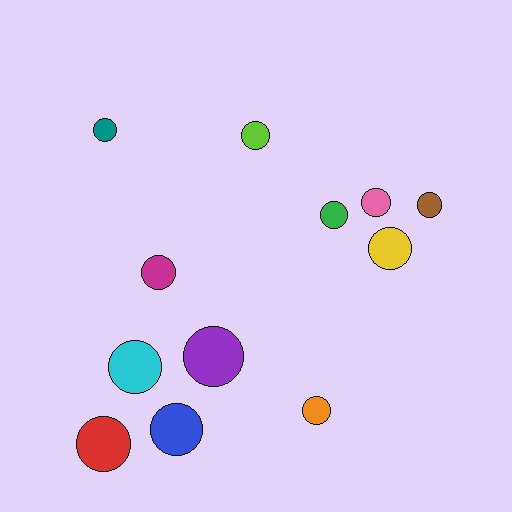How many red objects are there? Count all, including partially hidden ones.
There is 1 red object.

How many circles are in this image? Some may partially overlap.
There are 12 circles.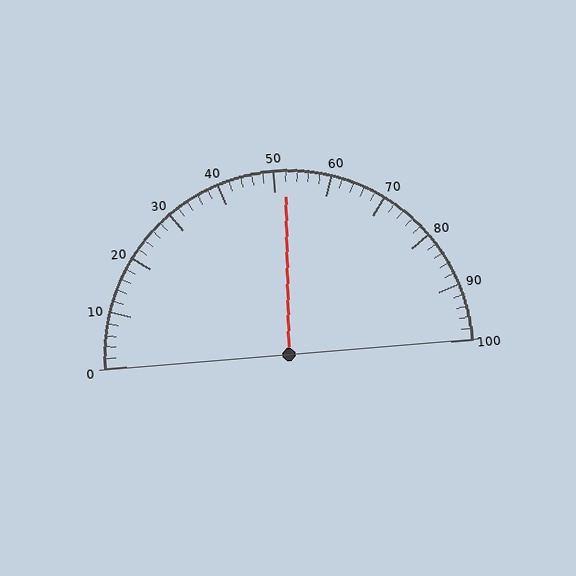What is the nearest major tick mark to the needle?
The nearest major tick mark is 50.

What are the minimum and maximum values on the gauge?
The gauge ranges from 0 to 100.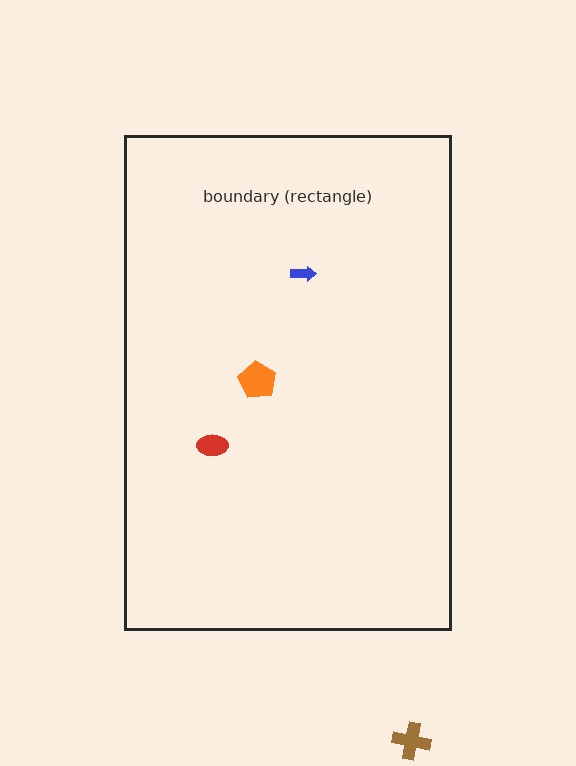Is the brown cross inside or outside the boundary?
Outside.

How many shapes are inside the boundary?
3 inside, 1 outside.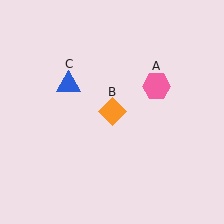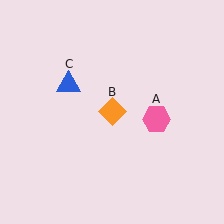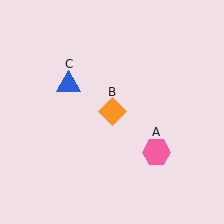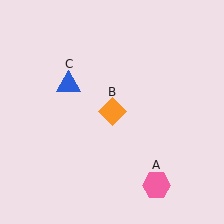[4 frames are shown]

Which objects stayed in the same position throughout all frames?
Orange diamond (object B) and blue triangle (object C) remained stationary.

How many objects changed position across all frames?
1 object changed position: pink hexagon (object A).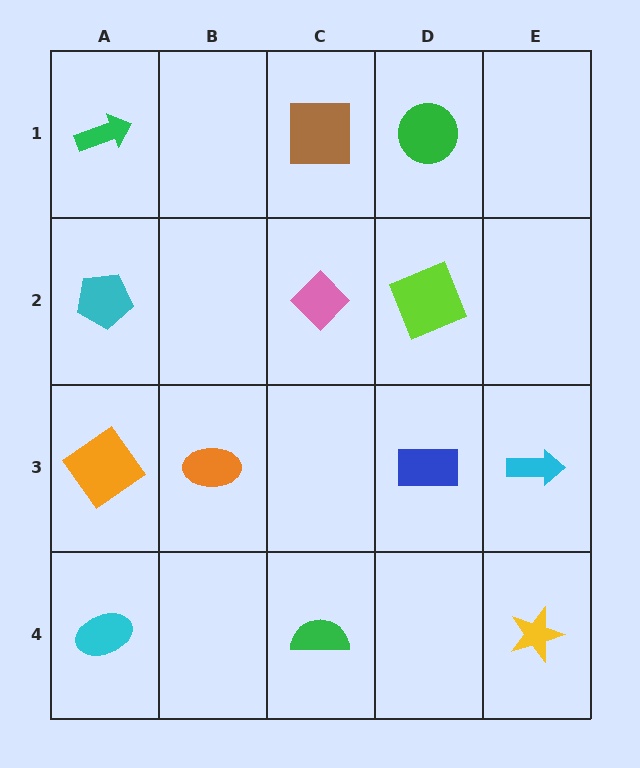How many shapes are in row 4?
3 shapes.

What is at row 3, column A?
An orange diamond.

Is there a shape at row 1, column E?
No, that cell is empty.